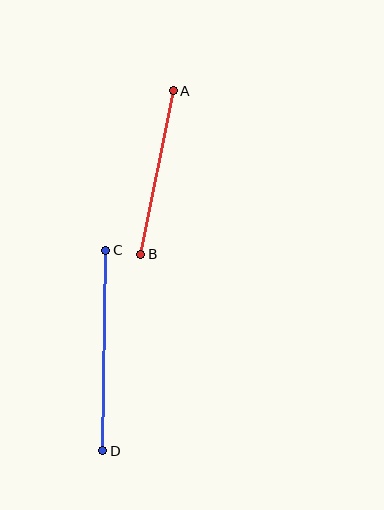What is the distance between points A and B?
The distance is approximately 167 pixels.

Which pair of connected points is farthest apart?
Points C and D are farthest apart.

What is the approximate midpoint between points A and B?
The midpoint is at approximately (157, 172) pixels.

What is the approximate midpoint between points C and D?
The midpoint is at approximately (104, 351) pixels.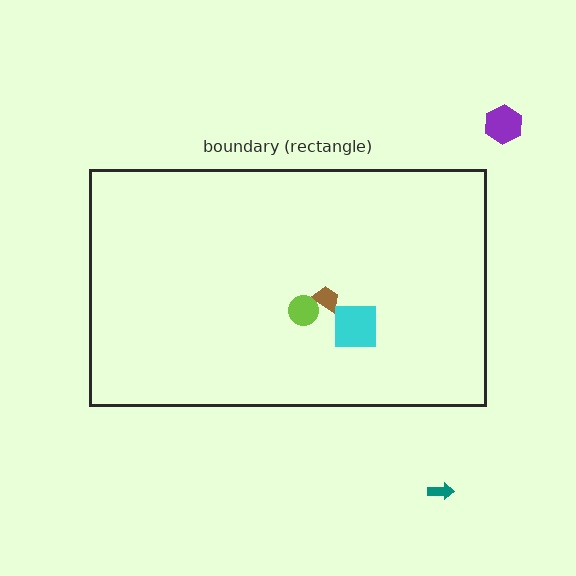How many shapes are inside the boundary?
3 inside, 2 outside.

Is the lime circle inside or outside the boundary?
Inside.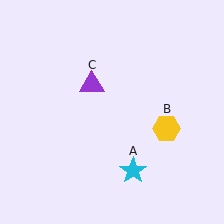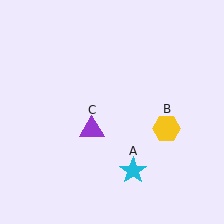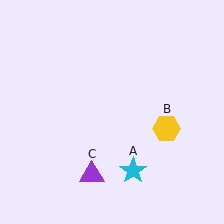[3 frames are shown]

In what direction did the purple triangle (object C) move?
The purple triangle (object C) moved down.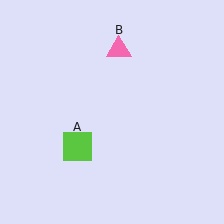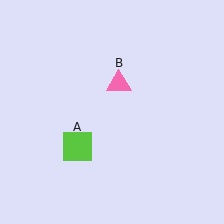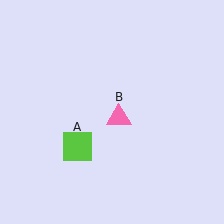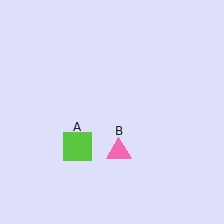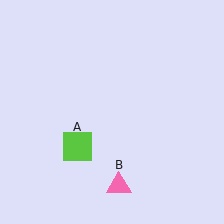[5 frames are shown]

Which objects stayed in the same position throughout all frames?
Lime square (object A) remained stationary.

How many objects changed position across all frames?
1 object changed position: pink triangle (object B).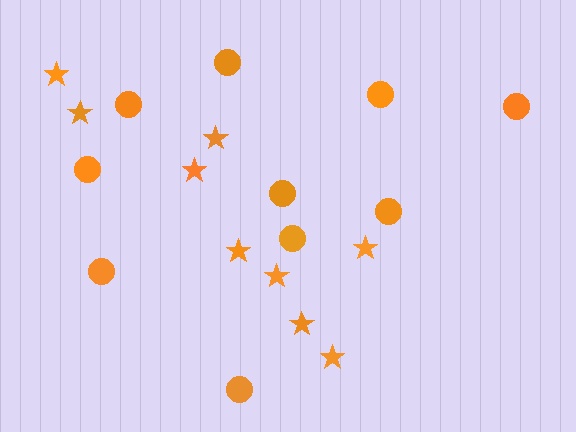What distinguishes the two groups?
There are 2 groups: one group of circles (10) and one group of stars (9).